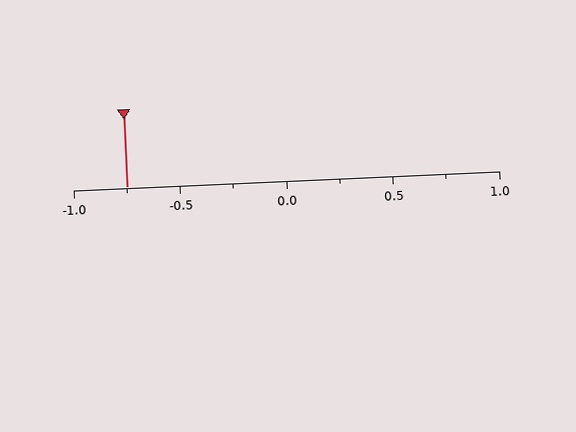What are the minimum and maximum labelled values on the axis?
The axis runs from -1.0 to 1.0.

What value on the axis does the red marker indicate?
The marker indicates approximately -0.75.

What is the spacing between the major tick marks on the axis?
The major ticks are spaced 0.5 apart.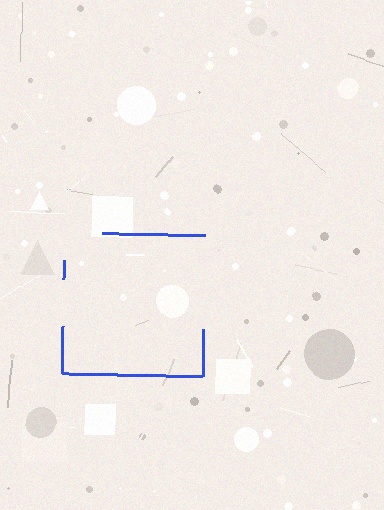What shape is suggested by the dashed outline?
The dashed outline suggests a square.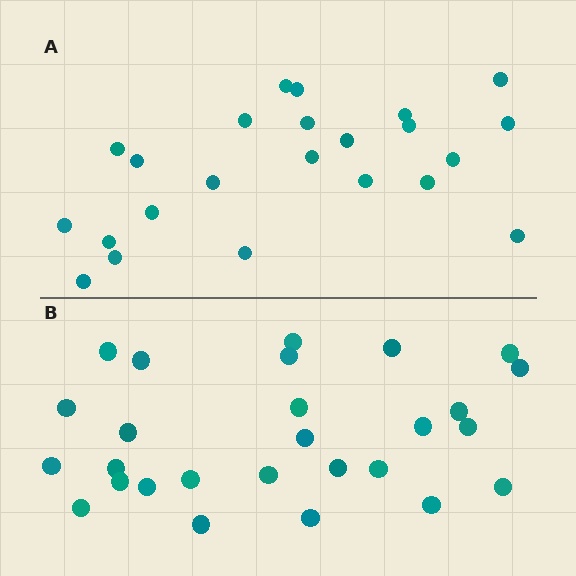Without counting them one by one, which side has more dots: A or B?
Region B (the bottom region) has more dots.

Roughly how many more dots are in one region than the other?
Region B has about 4 more dots than region A.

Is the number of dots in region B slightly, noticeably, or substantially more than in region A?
Region B has only slightly more — the two regions are fairly close. The ratio is roughly 1.2 to 1.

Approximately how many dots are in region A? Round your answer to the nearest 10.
About 20 dots. (The exact count is 23, which rounds to 20.)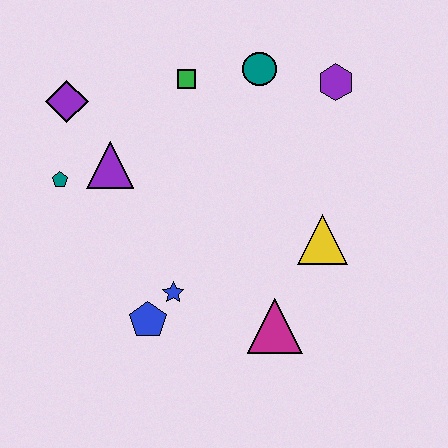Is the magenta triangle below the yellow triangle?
Yes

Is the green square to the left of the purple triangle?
No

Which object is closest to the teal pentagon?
The purple triangle is closest to the teal pentagon.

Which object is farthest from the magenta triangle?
The purple diamond is farthest from the magenta triangle.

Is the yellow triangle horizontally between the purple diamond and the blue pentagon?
No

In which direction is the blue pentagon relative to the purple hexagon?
The blue pentagon is below the purple hexagon.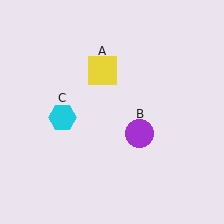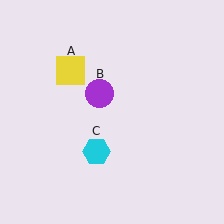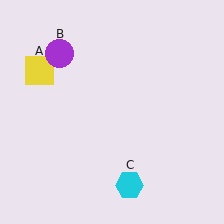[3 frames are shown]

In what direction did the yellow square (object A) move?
The yellow square (object A) moved left.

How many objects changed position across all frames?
3 objects changed position: yellow square (object A), purple circle (object B), cyan hexagon (object C).